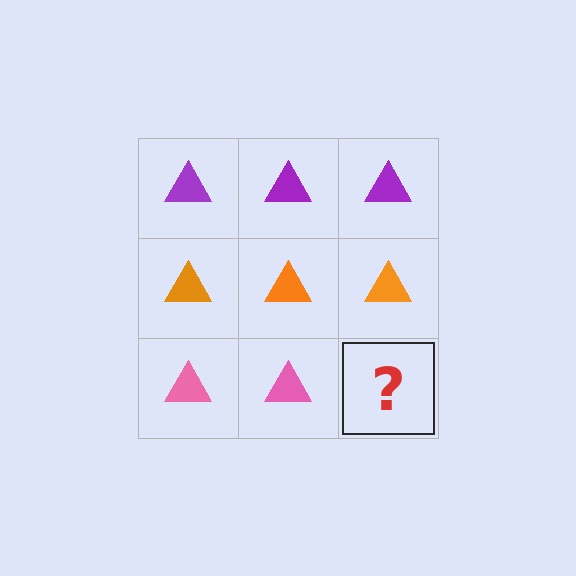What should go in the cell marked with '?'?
The missing cell should contain a pink triangle.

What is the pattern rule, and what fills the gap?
The rule is that each row has a consistent color. The gap should be filled with a pink triangle.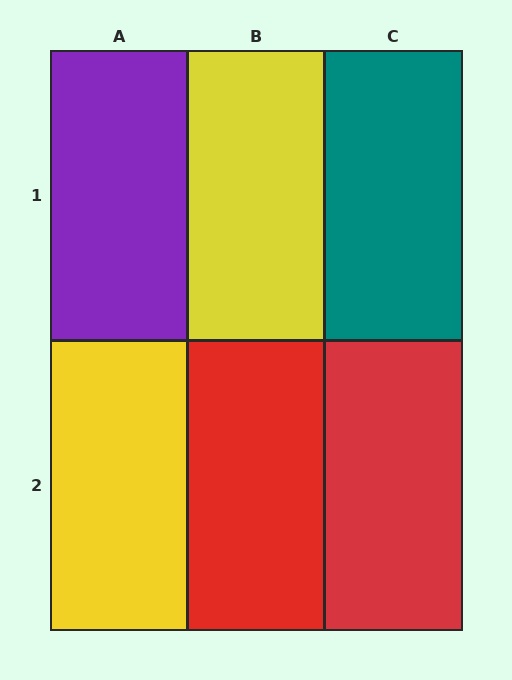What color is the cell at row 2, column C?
Red.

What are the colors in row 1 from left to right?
Purple, yellow, teal.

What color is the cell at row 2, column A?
Yellow.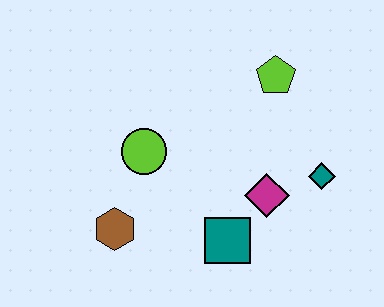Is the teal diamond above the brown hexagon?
Yes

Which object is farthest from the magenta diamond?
The brown hexagon is farthest from the magenta diamond.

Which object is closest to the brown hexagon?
The lime circle is closest to the brown hexagon.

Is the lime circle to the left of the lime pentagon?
Yes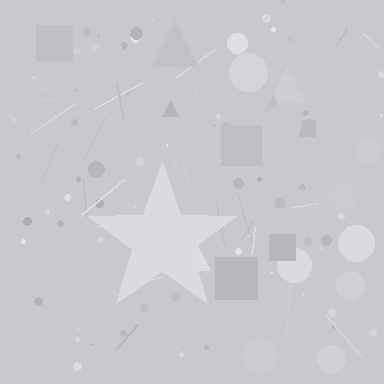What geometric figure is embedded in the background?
A star is embedded in the background.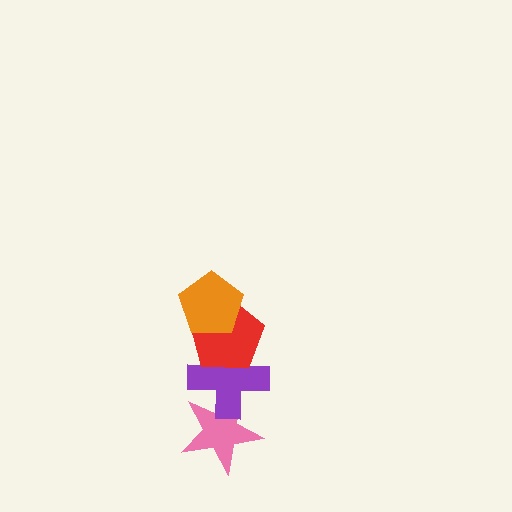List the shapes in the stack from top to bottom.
From top to bottom: the orange pentagon, the red pentagon, the purple cross, the pink star.